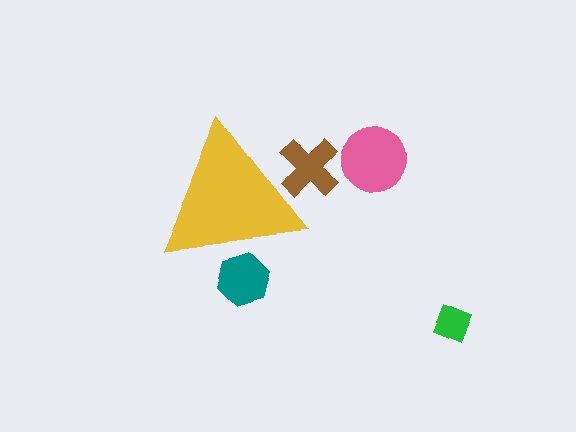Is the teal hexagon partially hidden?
Yes, the teal hexagon is partially hidden behind the yellow triangle.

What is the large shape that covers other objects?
A yellow triangle.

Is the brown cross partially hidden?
Yes, the brown cross is partially hidden behind the yellow triangle.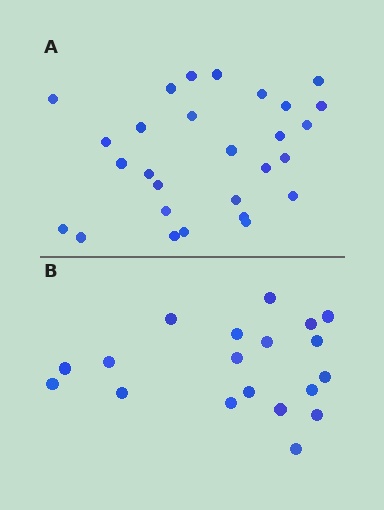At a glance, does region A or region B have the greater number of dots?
Region A (the top region) has more dots.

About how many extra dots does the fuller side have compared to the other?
Region A has roughly 8 or so more dots than region B.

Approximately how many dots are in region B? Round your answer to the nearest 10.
About 20 dots. (The exact count is 19, which rounds to 20.)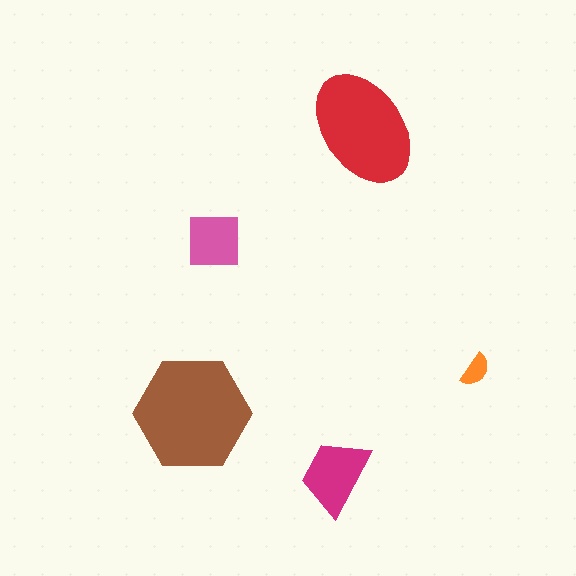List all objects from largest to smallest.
The brown hexagon, the red ellipse, the magenta trapezoid, the pink square, the orange semicircle.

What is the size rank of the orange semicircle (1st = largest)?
5th.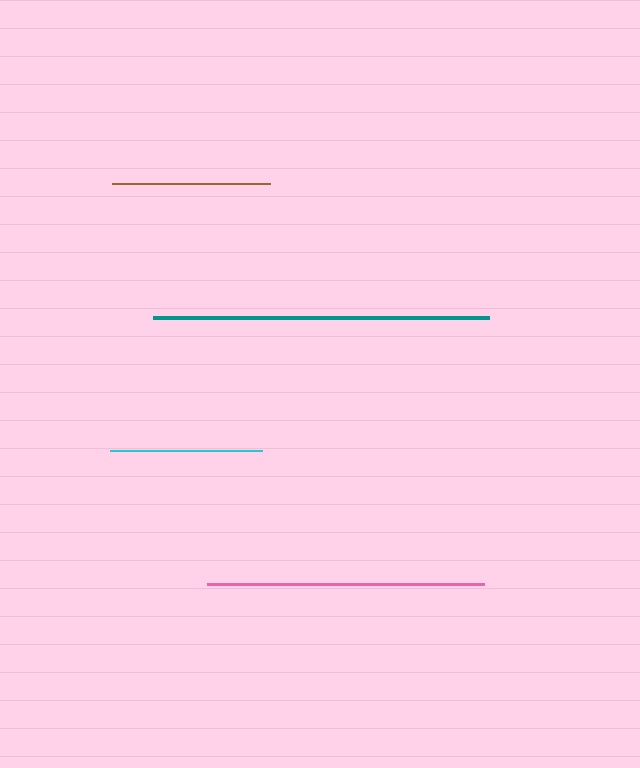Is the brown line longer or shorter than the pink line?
The pink line is longer than the brown line.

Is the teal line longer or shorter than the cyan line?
The teal line is longer than the cyan line.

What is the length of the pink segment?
The pink segment is approximately 276 pixels long.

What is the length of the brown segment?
The brown segment is approximately 158 pixels long.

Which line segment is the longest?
The teal line is the longest at approximately 336 pixels.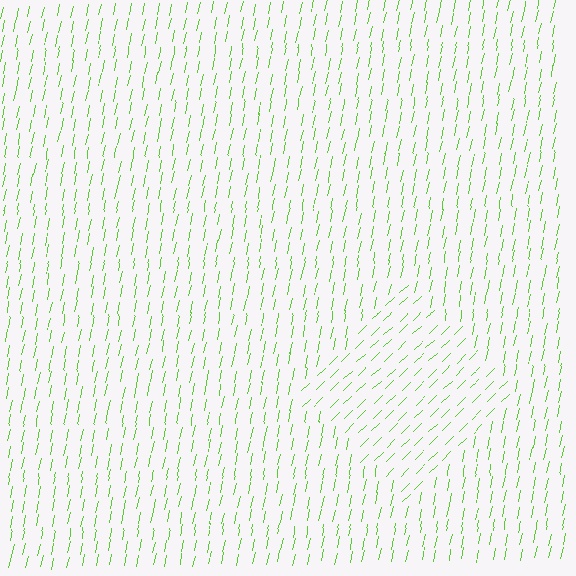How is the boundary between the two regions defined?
The boundary is defined purely by a change in line orientation (approximately 34 degrees difference). All lines are the same color and thickness.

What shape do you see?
I see a diamond.